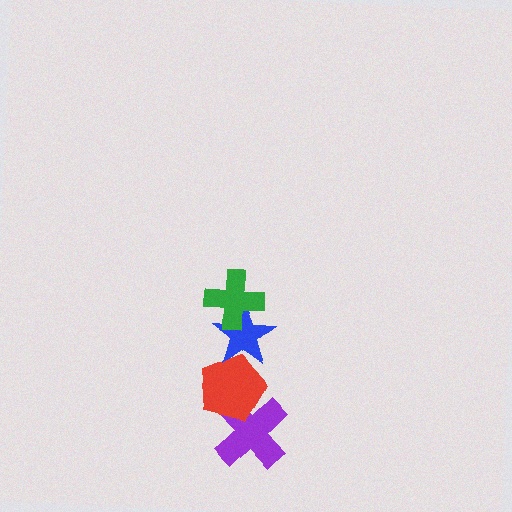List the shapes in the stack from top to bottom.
From top to bottom: the green cross, the blue star, the red pentagon, the purple cross.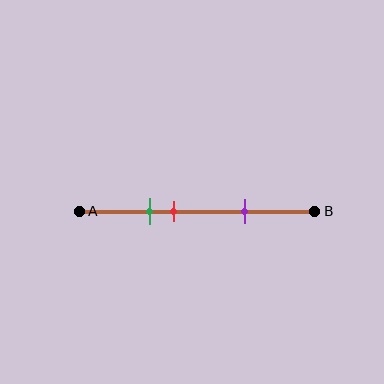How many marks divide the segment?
There are 3 marks dividing the segment.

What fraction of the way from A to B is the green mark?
The green mark is approximately 30% (0.3) of the way from A to B.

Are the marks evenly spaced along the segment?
No, the marks are not evenly spaced.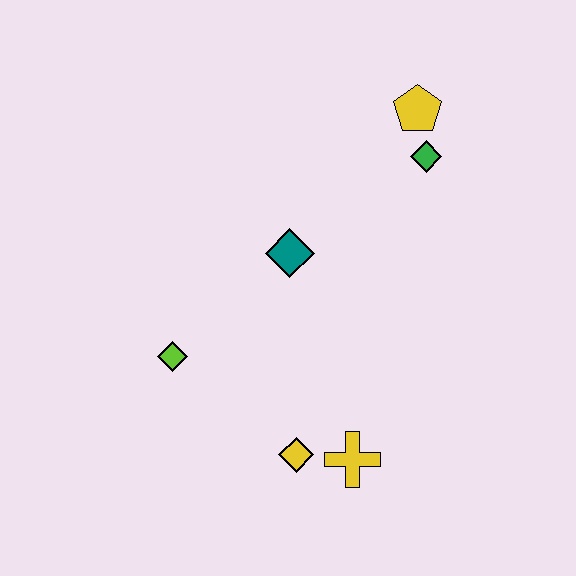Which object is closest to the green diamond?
The yellow pentagon is closest to the green diamond.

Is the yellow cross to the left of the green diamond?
Yes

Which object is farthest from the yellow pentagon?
The yellow diamond is farthest from the yellow pentagon.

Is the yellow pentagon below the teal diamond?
No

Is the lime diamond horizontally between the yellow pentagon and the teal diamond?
No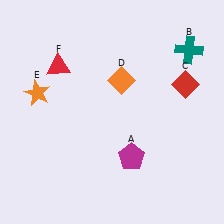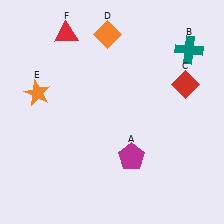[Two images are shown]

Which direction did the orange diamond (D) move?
The orange diamond (D) moved up.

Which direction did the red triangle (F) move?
The red triangle (F) moved up.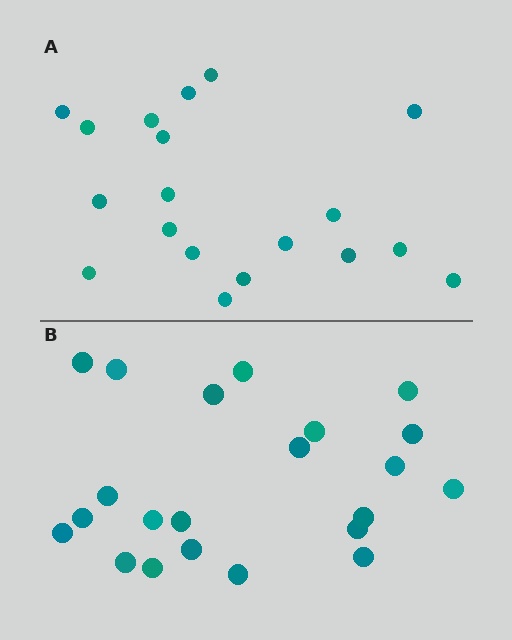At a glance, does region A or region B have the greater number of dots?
Region B (the bottom region) has more dots.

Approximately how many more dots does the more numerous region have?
Region B has just a few more — roughly 2 or 3 more dots than region A.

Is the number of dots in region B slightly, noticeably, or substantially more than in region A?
Region B has only slightly more — the two regions are fairly close. The ratio is roughly 1.2 to 1.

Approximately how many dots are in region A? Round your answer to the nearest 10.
About 20 dots. (The exact count is 19, which rounds to 20.)